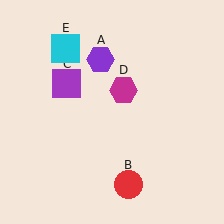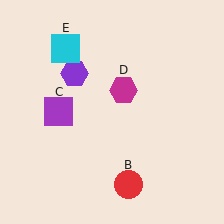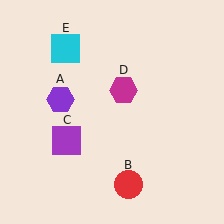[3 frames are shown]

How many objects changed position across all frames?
2 objects changed position: purple hexagon (object A), purple square (object C).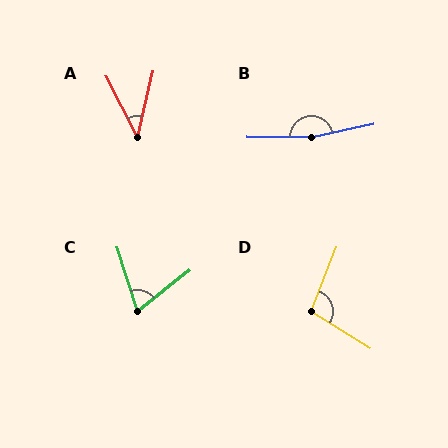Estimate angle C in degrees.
Approximately 70 degrees.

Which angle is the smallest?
A, at approximately 40 degrees.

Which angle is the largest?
B, at approximately 167 degrees.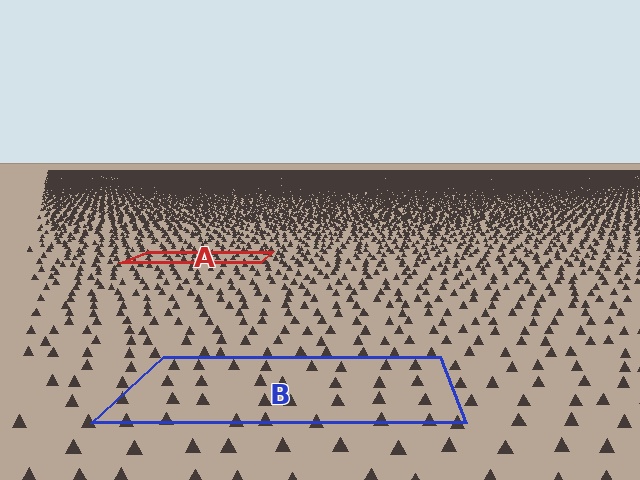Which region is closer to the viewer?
Region B is closer. The texture elements there are larger and more spread out.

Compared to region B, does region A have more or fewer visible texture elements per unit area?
Region A has more texture elements per unit area — they are packed more densely because it is farther away.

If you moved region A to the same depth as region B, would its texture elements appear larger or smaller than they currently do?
They would appear larger. At a closer depth, the same texture elements are projected at a bigger on-screen size.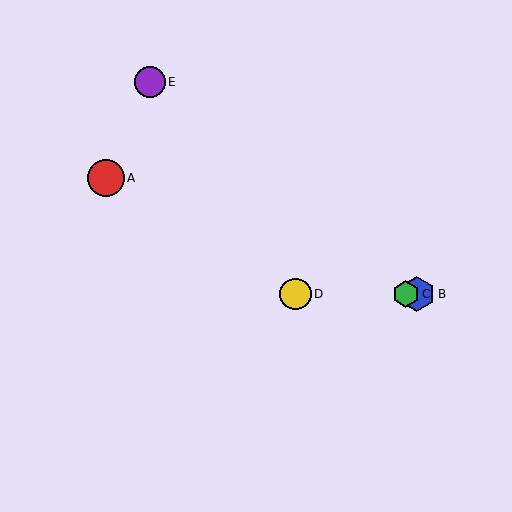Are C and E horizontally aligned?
No, C is at y≈294 and E is at y≈82.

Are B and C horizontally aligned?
Yes, both are at y≈294.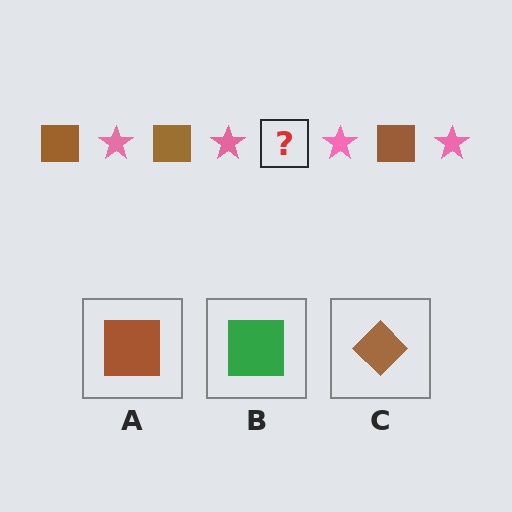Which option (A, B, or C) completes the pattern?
A.